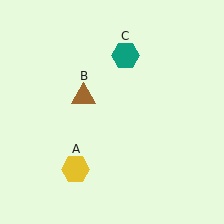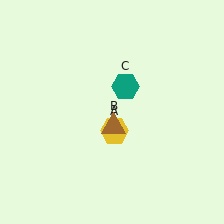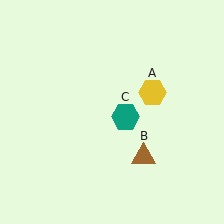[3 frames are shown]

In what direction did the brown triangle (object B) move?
The brown triangle (object B) moved down and to the right.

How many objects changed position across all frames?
3 objects changed position: yellow hexagon (object A), brown triangle (object B), teal hexagon (object C).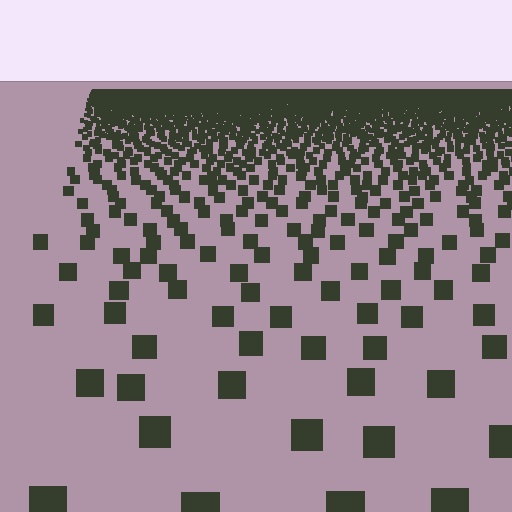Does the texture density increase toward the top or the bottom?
Density increases toward the top.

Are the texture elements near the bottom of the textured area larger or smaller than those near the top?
Larger. Near the bottom, elements are closer to the viewer and appear at a bigger on-screen size.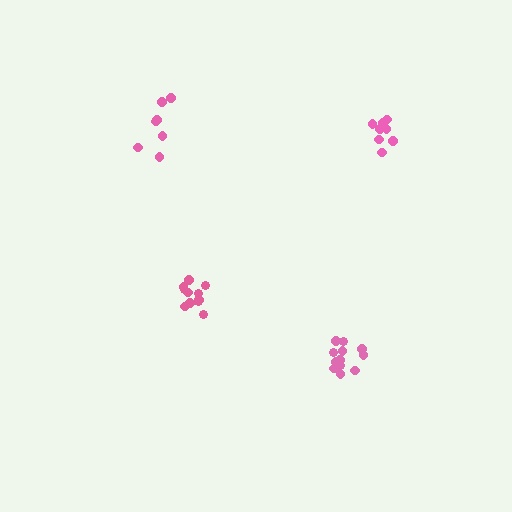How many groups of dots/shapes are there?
There are 4 groups.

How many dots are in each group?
Group 1: 8 dots, Group 2: 13 dots, Group 3: 11 dots, Group 4: 7 dots (39 total).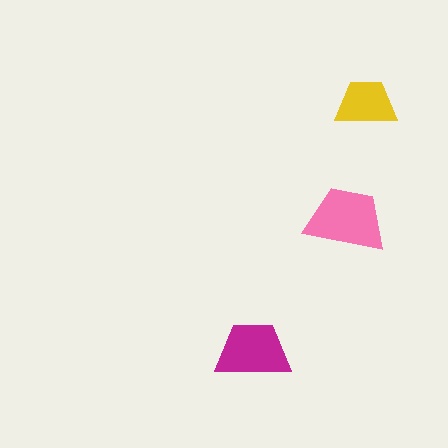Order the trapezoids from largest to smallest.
the pink one, the magenta one, the yellow one.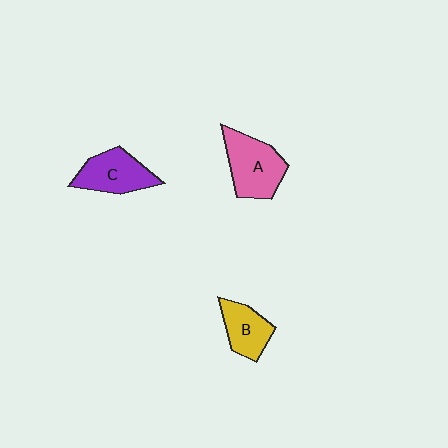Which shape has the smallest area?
Shape B (yellow).